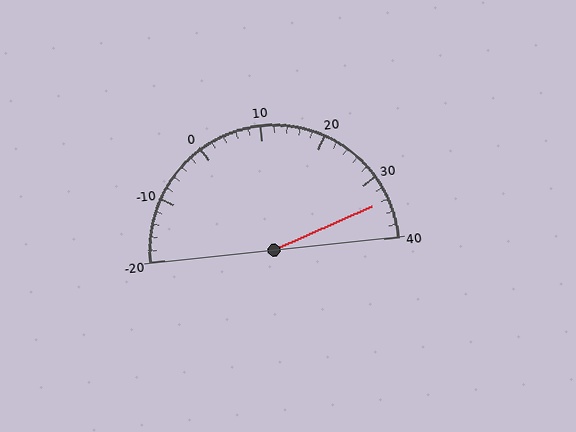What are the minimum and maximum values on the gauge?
The gauge ranges from -20 to 40.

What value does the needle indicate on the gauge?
The needle indicates approximately 34.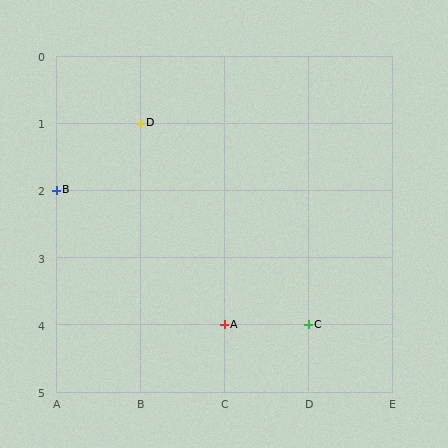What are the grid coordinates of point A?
Point A is at grid coordinates (C, 4).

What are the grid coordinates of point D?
Point D is at grid coordinates (B, 1).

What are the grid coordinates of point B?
Point B is at grid coordinates (A, 2).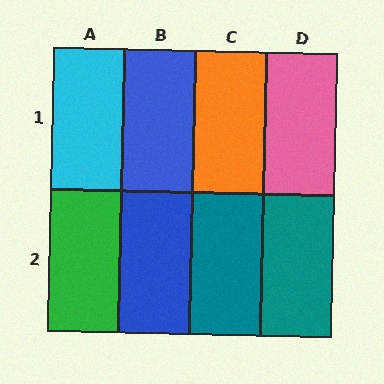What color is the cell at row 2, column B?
Blue.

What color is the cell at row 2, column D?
Teal.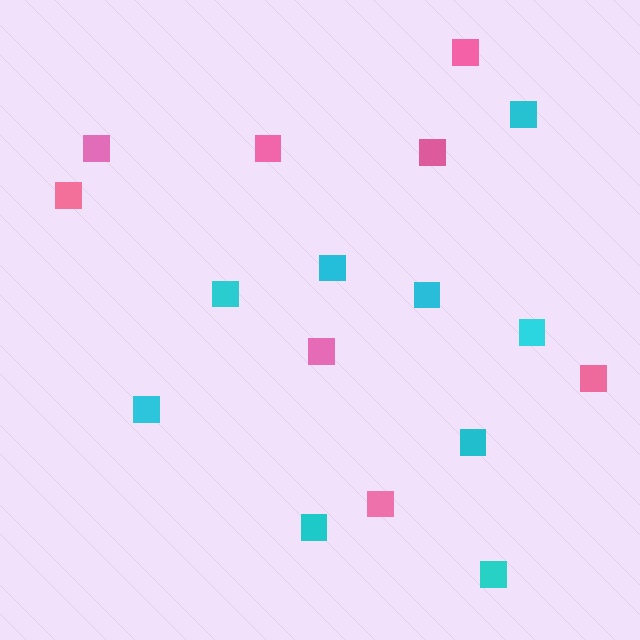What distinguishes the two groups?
There are 2 groups: one group of pink squares (8) and one group of cyan squares (9).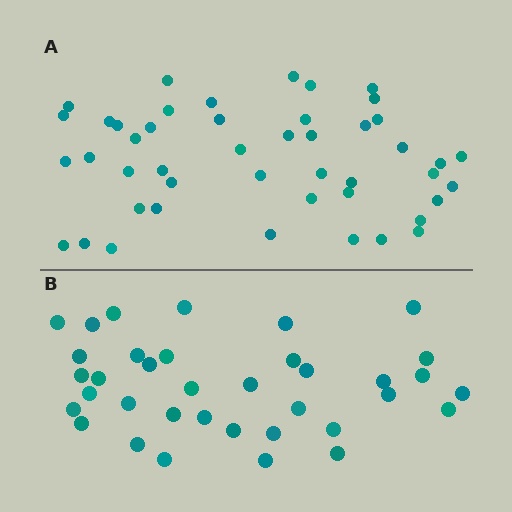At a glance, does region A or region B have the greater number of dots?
Region A (the top region) has more dots.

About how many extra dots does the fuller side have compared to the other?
Region A has roughly 10 or so more dots than region B.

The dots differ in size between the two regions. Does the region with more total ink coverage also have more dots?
No. Region B has more total ink coverage because its dots are larger, but region A actually contains more individual dots. Total area can be misleading — the number of items is what matters here.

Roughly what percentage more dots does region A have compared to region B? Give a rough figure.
About 30% more.